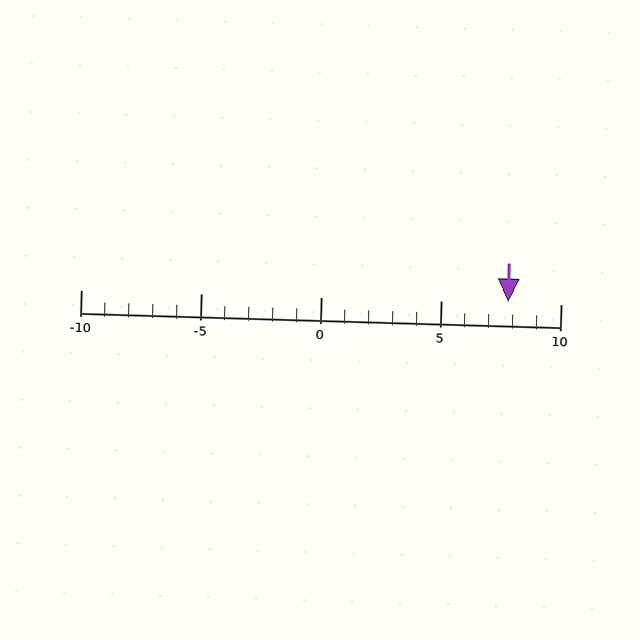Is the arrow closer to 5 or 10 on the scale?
The arrow is closer to 10.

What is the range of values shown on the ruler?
The ruler shows values from -10 to 10.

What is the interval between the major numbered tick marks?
The major tick marks are spaced 5 units apart.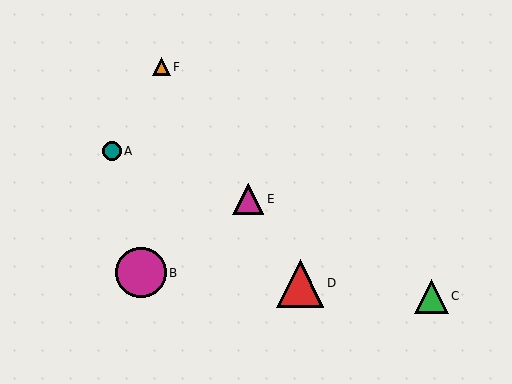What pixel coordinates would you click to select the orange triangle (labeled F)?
Click at (162, 67) to select the orange triangle F.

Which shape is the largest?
The magenta circle (labeled B) is the largest.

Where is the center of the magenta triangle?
The center of the magenta triangle is at (248, 199).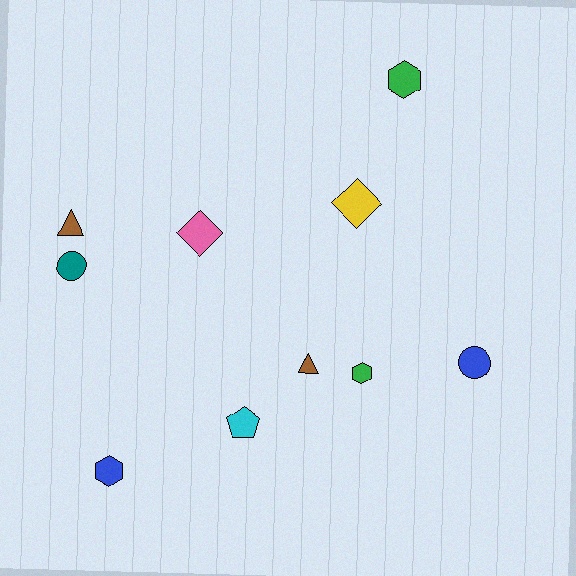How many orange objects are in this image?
There are no orange objects.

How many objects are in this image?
There are 10 objects.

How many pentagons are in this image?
There is 1 pentagon.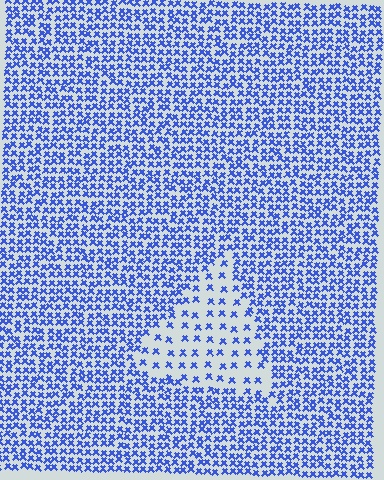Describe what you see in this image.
The image contains small blue elements arranged at two different densities. A triangle-shaped region is visible where the elements are less densely packed than the surrounding area.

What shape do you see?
I see a triangle.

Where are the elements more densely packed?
The elements are more densely packed outside the triangle boundary.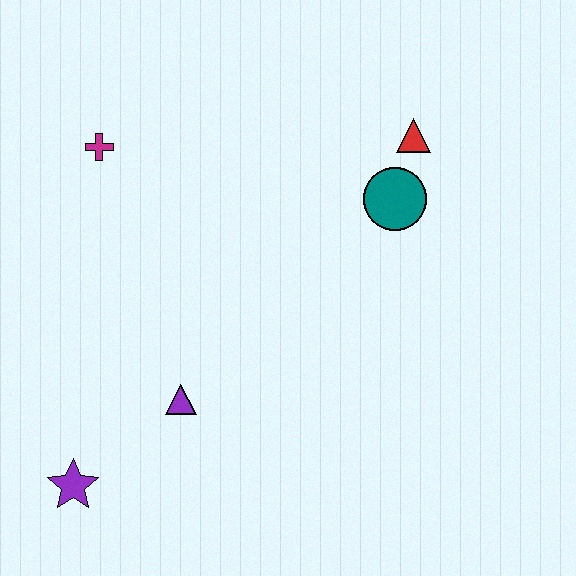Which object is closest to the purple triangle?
The purple star is closest to the purple triangle.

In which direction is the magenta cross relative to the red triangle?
The magenta cross is to the left of the red triangle.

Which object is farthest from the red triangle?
The purple star is farthest from the red triangle.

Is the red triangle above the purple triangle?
Yes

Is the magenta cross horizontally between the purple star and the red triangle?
Yes